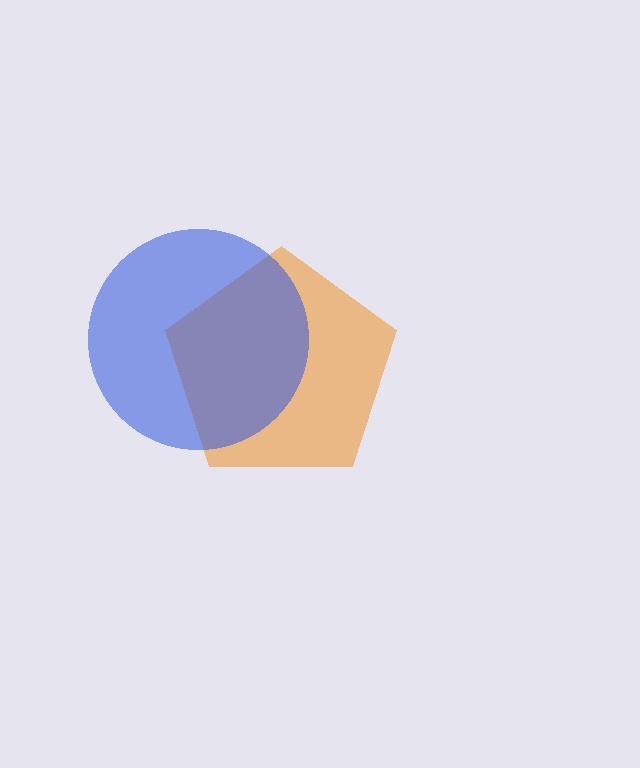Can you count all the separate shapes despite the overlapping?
Yes, there are 2 separate shapes.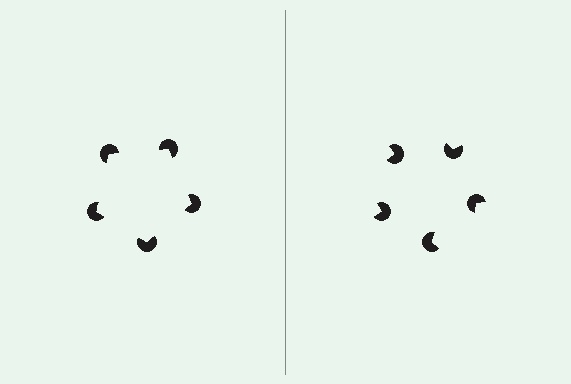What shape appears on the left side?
An illusory pentagon.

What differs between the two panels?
The pac-man discs are positioned identically on both sides; only the wedge orientations differ. On the left they align to a pentagon; on the right they are misaligned.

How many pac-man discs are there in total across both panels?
10 — 5 on each side.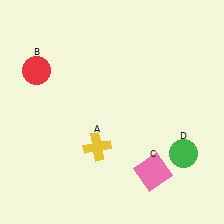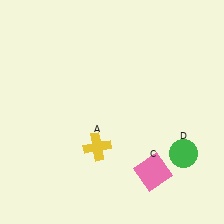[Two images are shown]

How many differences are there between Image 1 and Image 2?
There is 1 difference between the two images.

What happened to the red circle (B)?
The red circle (B) was removed in Image 2. It was in the top-left area of Image 1.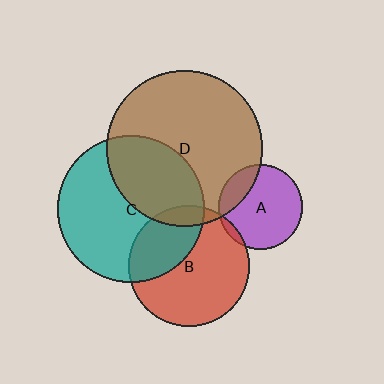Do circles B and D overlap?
Yes.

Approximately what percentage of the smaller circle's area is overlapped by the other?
Approximately 10%.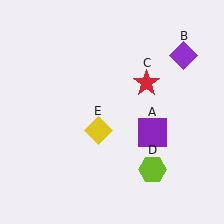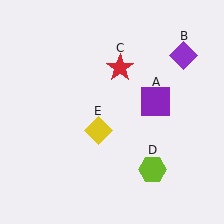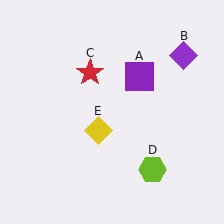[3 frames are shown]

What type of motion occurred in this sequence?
The purple square (object A), red star (object C) rotated counterclockwise around the center of the scene.